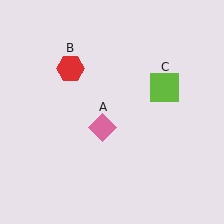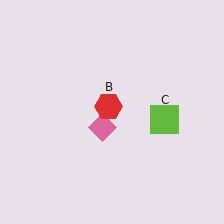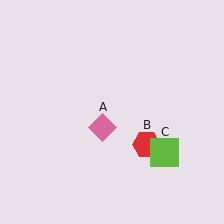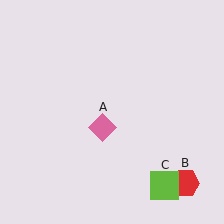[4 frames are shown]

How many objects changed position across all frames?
2 objects changed position: red hexagon (object B), lime square (object C).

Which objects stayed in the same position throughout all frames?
Pink diamond (object A) remained stationary.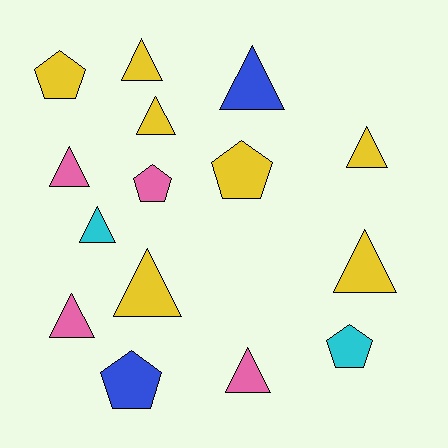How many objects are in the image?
There are 15 objects.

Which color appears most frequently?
Yellow, with 7 objects.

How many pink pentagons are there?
There is 1 pink pentagon.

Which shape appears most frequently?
Triangle, with 10 objects.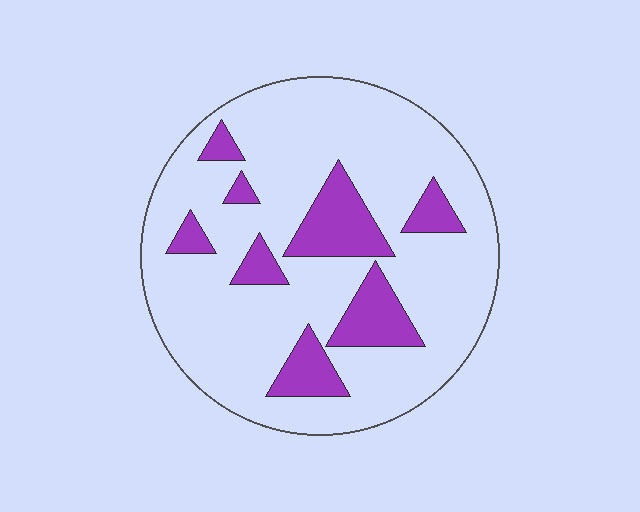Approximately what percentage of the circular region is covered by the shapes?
Approximately 20%.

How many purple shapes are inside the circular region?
8.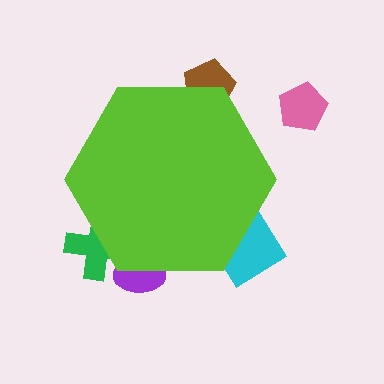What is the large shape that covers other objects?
A lime hexagon.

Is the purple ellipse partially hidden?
Yes, the purple ellipse is partially hidden behind the lime hexagon.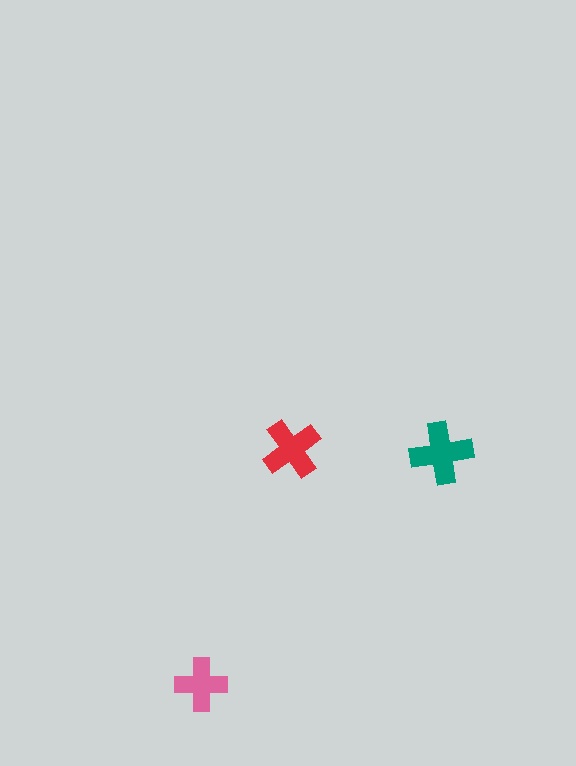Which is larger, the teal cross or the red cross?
The teal one.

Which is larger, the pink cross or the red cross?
The red one.